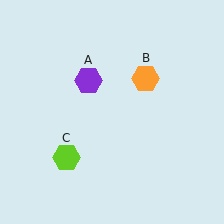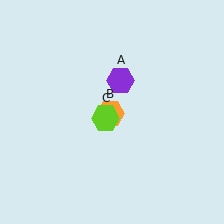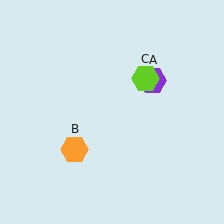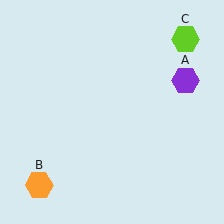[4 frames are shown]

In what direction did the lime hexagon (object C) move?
The lime hexagon (object C) moved up and to the right.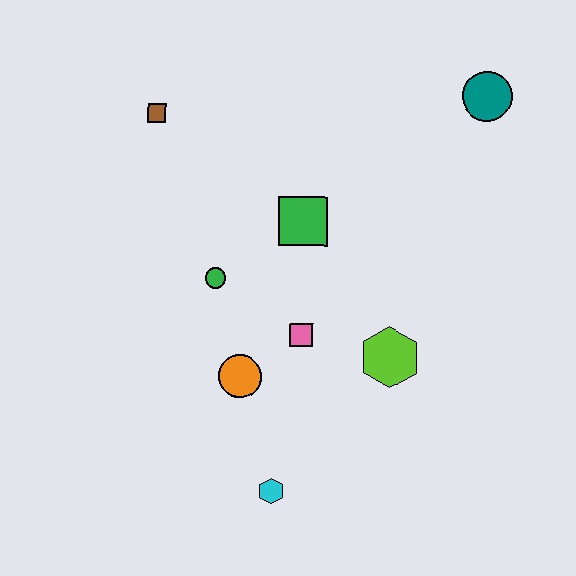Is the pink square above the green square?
No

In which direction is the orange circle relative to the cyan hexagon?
The orange circle is above the cyan hexagon.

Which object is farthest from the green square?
The cyan hexagon is farthest from the green square.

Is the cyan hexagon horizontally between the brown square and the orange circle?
No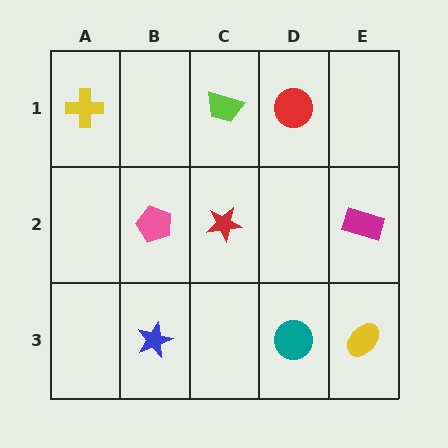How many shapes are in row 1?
3 shapes.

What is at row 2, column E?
A magenta rectangle.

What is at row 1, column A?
A yellow cross.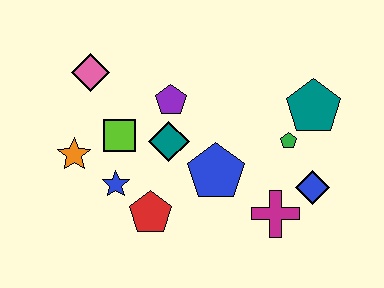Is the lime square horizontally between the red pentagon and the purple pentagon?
No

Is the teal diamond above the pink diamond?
No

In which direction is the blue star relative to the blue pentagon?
The blue star is to the left of the blue pentagon.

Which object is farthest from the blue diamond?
The pink diamond is farthest from the blue diamond.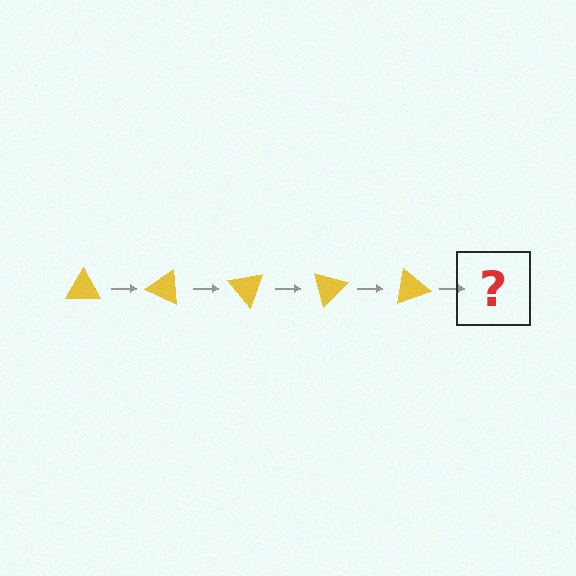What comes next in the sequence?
The next element should be a yellow triangle rotated 125 degrees.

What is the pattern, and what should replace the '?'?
The pattern is that the triangle rotates 25 degrees each step. The '?' should be a yellow triangle rotated 125 degrees.